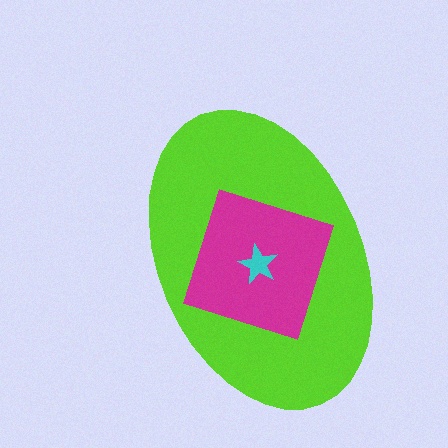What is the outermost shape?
The lime ellipse.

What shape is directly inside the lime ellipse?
The magenta diamond.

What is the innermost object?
The cyan star.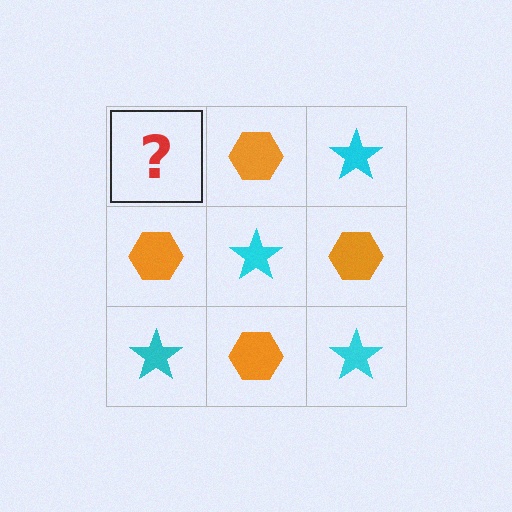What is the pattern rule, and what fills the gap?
The rule is that it alternates cyan star and orange hexagon in a checkerboard pattern. The gap should be filled with a cyan star.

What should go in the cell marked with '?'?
The missing cell should contain a cyan star.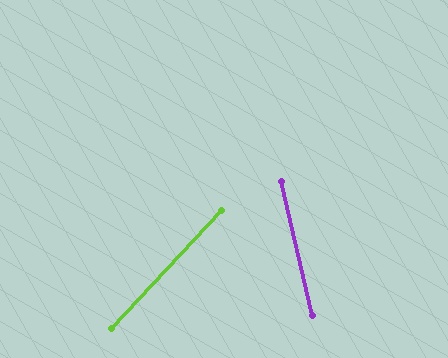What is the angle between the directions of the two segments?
Approximately 56 degrees.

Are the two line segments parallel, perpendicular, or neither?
Neither parallel nor perpendicular — they differ by about 56°.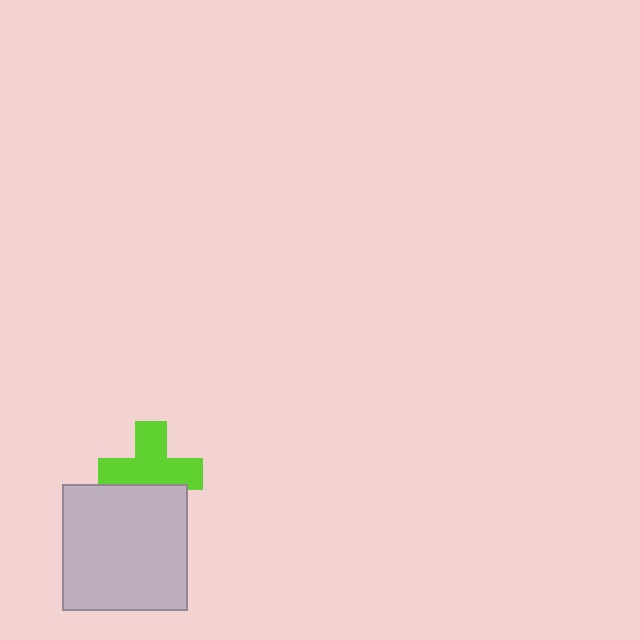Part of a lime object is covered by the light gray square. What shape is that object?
It is a cross.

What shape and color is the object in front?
The object in front is a light gray square.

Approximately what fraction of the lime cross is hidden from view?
Roughly 30% of the lime cross is hidden behind the light gray square.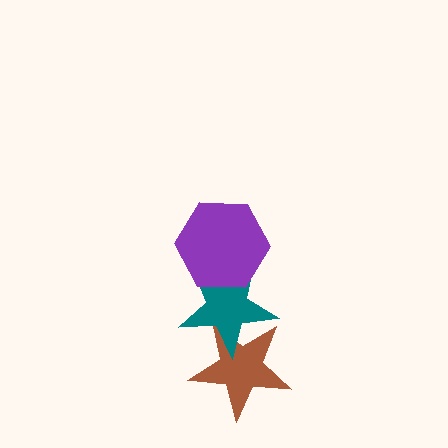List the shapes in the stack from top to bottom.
From top to bottom: the purple hexagon, the teal star, the brown star.